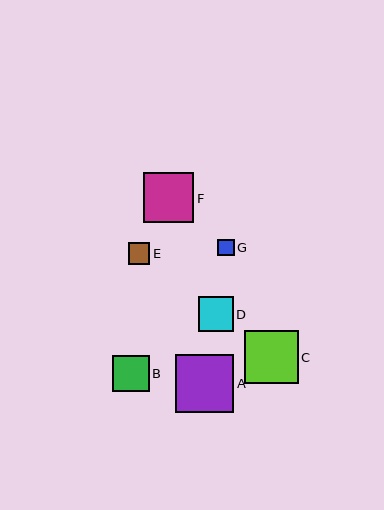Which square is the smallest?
Square G is the smallest with a size of approximately 16 pixels.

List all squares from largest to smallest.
From largest to smallest: A, C, F, B, D, E, G.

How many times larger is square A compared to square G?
Square A is approximately 3.5 times the size of square G.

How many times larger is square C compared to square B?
Square C is approximately 1.5 times the size of square B.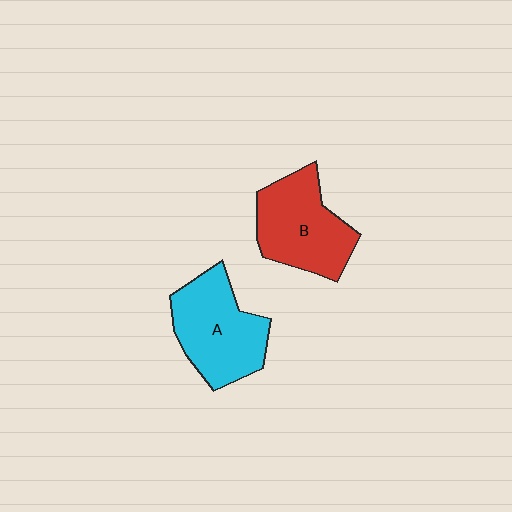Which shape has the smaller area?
Shape B (red).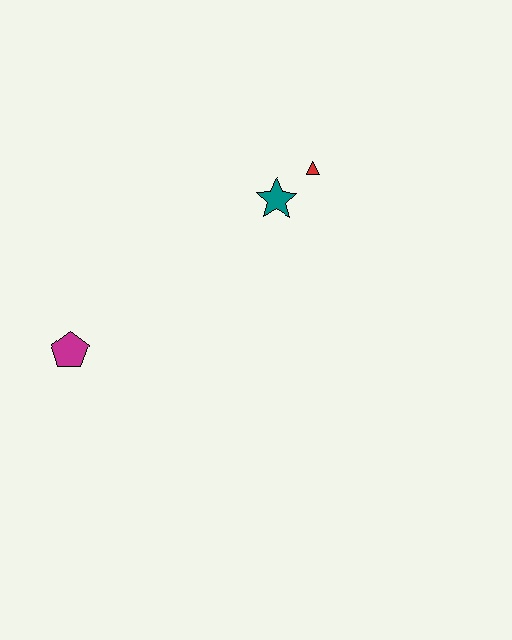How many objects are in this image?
There are 3 objects.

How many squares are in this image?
There are no squares.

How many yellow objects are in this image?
There are no yellow objects.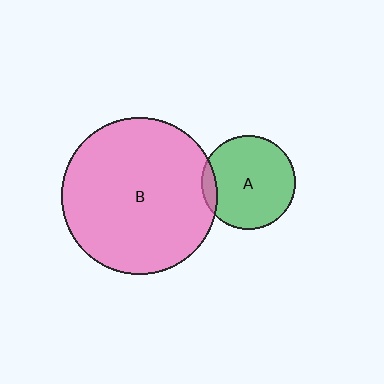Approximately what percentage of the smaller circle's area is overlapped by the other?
Approximately 10%.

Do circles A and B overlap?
Yes.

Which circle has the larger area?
Circle B (pink).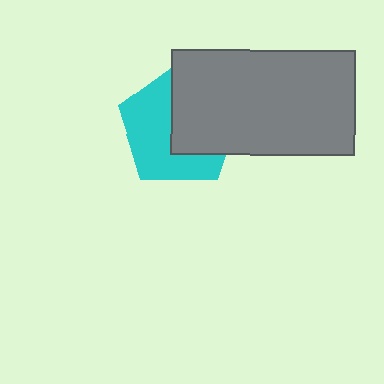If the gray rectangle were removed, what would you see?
You would see the complete cyan pentagon.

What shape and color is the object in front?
The object in front is a gray rectangle.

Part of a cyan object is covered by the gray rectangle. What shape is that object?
It is a pentagon.